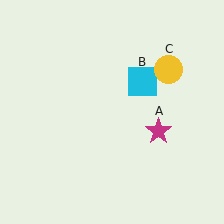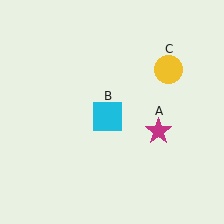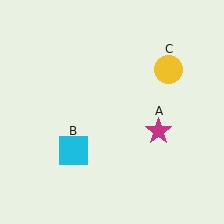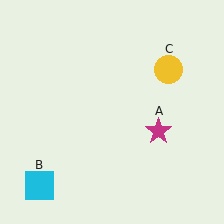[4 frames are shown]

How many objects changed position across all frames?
1 object changed position: cyan square (object B).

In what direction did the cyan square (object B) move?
The cyan square (object B) moved down and to the left.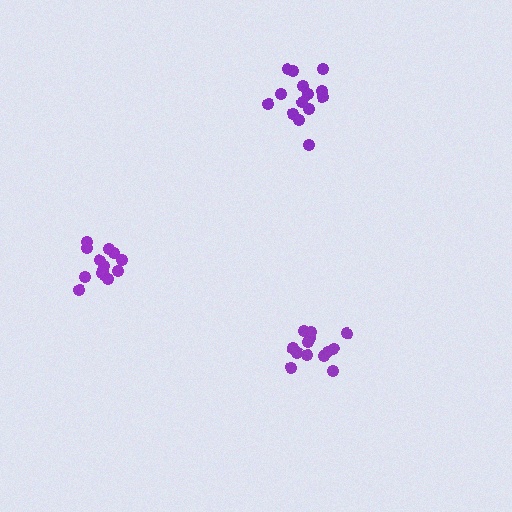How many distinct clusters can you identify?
There are 3 distinct clusters.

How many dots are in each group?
Group 1: 14 dots, Group 2: 13 dots, Group 3: 13 dots (40 total).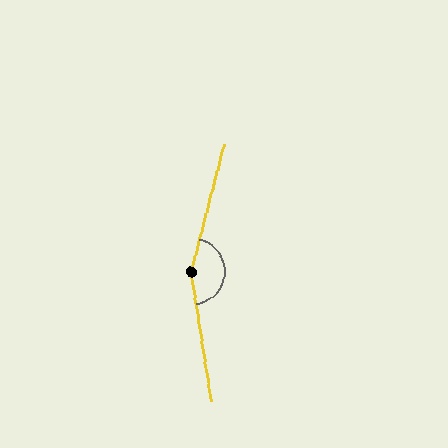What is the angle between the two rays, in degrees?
Approximately 157 degrees.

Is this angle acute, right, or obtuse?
It is obtuse.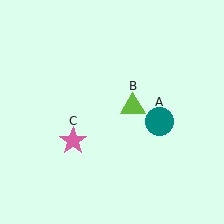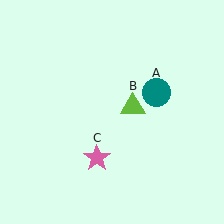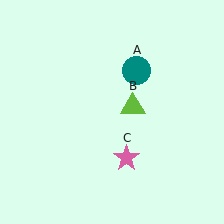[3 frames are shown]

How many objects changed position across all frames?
2 objects changed position: teal circle (object A), pink star (object C).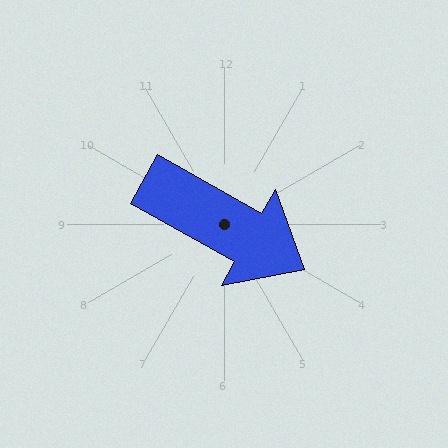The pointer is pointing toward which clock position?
Roughly 4 o'clock.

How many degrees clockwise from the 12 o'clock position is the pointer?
Approximately 119 degrees.